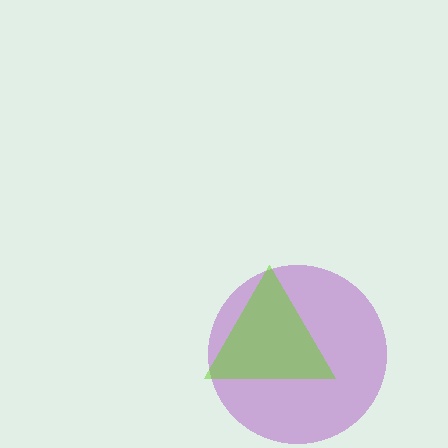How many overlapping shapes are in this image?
There are 2 overlapping shapes in the image.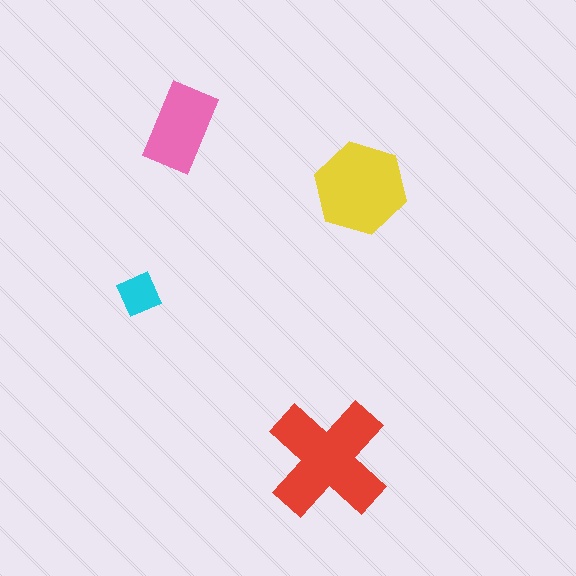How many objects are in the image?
There are 4 objects in the image.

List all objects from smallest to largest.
The cyan diamond, the pink rectangle, the yellow hexagon, the red cross.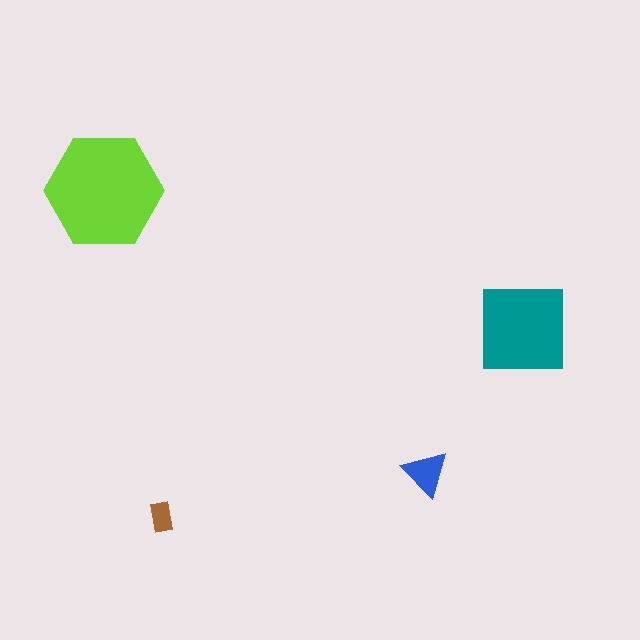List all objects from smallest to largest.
The brown rectangle, the blue triangle, the teal square, the lime hexagon.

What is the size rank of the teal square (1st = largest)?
2nd.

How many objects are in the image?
There are 4 objects in the image.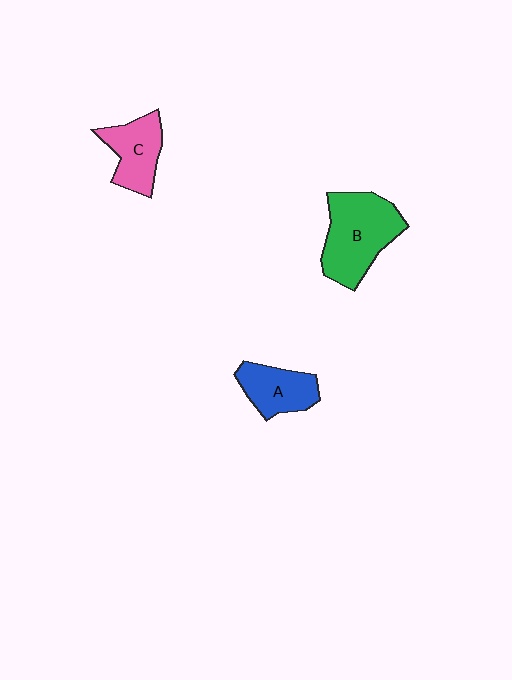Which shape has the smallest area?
Shape A (blue).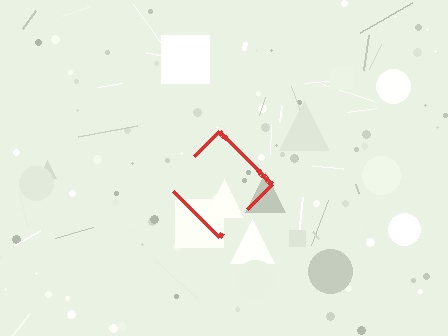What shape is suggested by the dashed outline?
The dashed outline suggests a diamond.